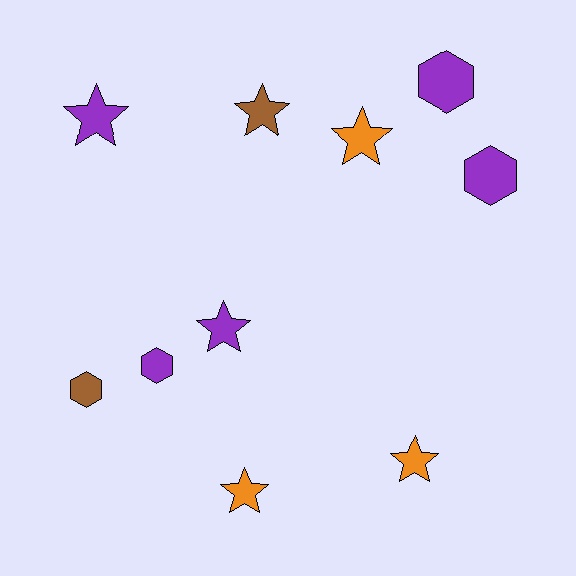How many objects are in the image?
There are 10 objects.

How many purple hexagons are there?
There are 3 purple hexagons.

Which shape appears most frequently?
Star, with 6 objects.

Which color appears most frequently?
Purple, with 5 objects.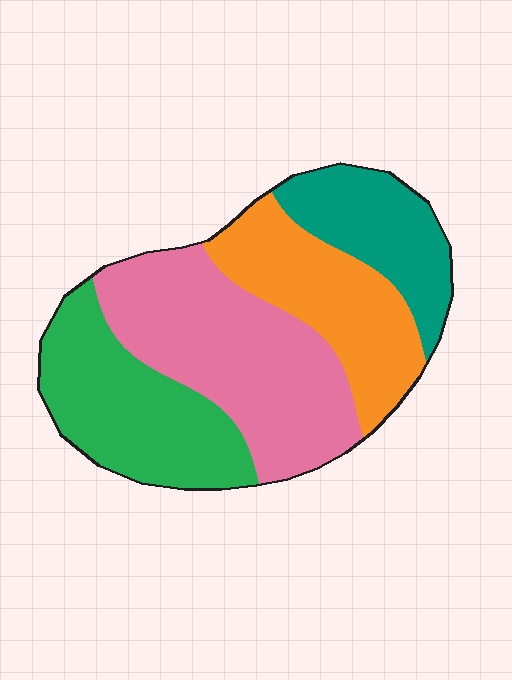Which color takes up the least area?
Teal, at roughly 15%.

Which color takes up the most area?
Pink, at roughly 35%.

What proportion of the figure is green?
Green takes up between a sixth and a third of the figure.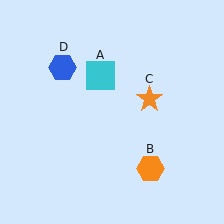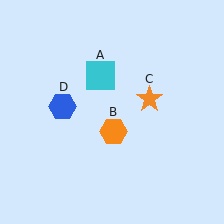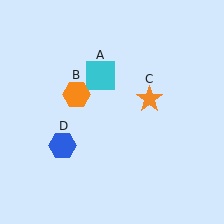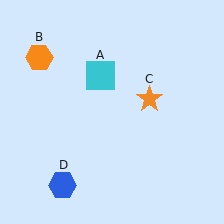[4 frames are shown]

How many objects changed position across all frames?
2 objects changed position: orange hexagon (object B), blue hexagon (object D).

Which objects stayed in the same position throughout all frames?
Cyan square (object A) and orange star (object C) remained stationary.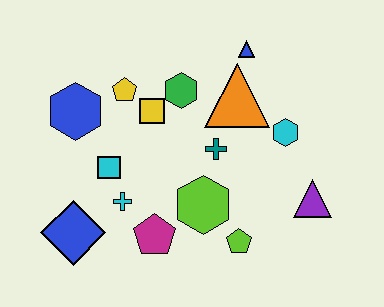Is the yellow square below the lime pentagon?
No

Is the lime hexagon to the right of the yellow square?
Yes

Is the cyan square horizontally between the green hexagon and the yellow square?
No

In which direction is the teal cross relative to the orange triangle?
The teal cross is below the orange triangle.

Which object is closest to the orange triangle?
The blue triangle is closest to the orange triangle.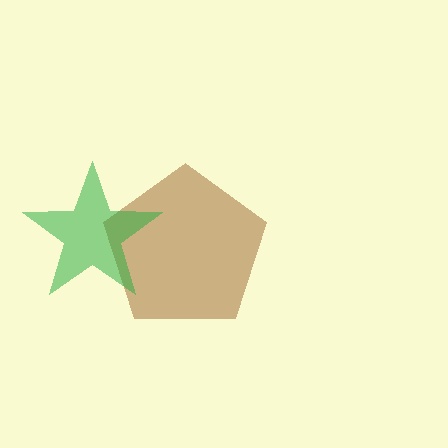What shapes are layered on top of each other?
The layered shapes are: a brown pentagon, a green star.